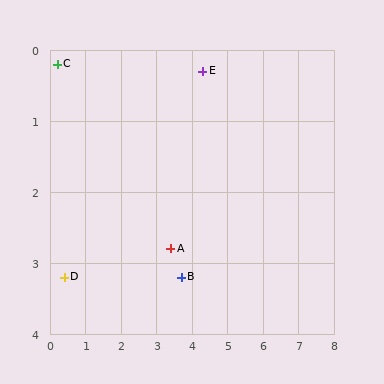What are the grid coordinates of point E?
Point E is at approximately (4.3, 0.3).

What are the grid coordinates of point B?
Point B is at approximately (3.7, 3.2).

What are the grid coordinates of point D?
Point D is at approximately (0.4, 3.2).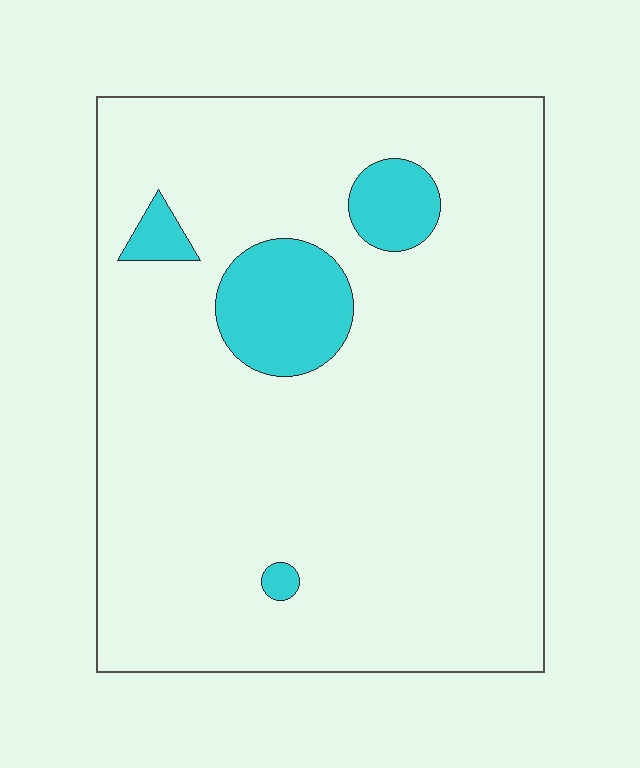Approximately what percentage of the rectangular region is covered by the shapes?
Approximately 10%.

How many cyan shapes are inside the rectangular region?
4.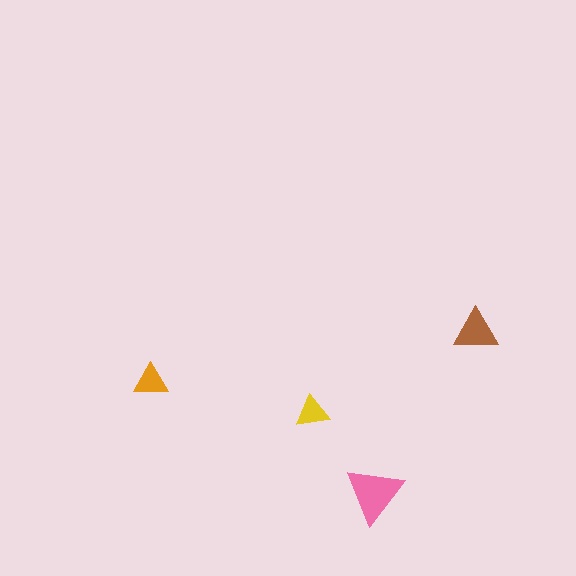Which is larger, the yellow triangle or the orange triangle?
The orange one.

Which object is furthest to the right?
The brown triangle is rightmost.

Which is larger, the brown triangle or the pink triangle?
The pink one.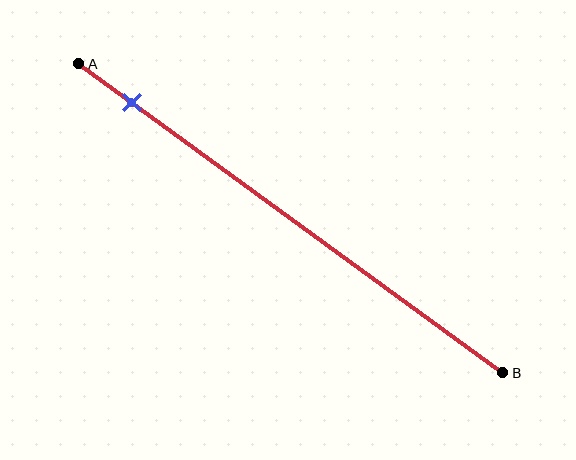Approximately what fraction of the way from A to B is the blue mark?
The blue mark is approximately 15% of the way from A to B.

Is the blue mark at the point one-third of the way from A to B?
No, the mark is at about 15% from A, not at the 33% one-third point.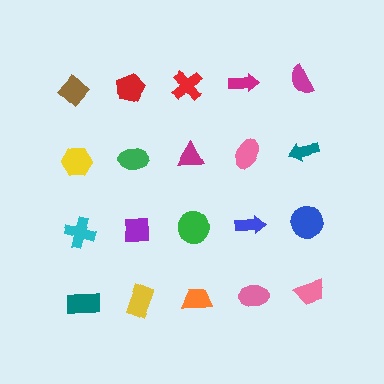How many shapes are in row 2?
5 shapes.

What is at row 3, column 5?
A blue circle.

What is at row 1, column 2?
A red pentagon.